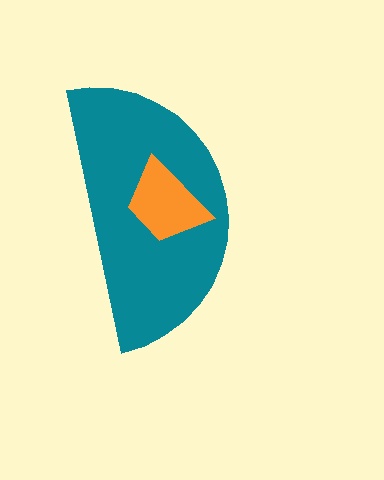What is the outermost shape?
The teal semicircle.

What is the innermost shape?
The orange trapezoid.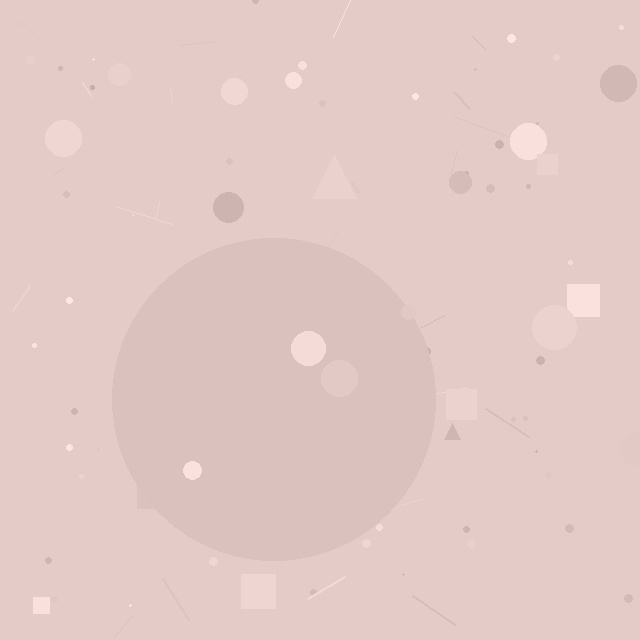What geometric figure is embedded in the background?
A circle is embedded in the background.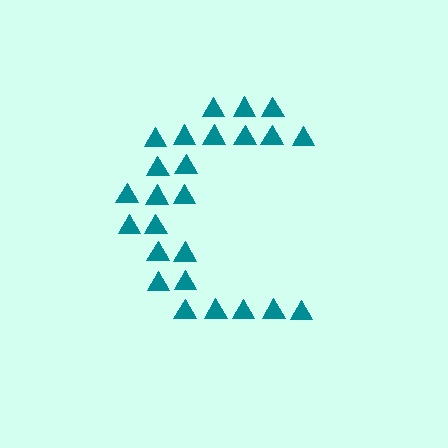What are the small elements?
The small elements are triangles.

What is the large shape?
The large shape is the letter C.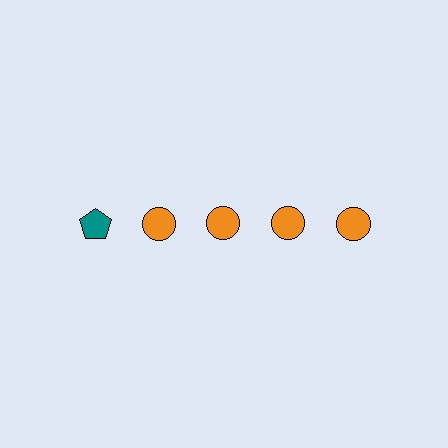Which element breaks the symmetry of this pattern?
The teal pentagon in the top row, leftmost column breaks the symmetry. All other shapes are orange circles.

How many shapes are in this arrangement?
There are 5 shapes arranged in a grid pattern.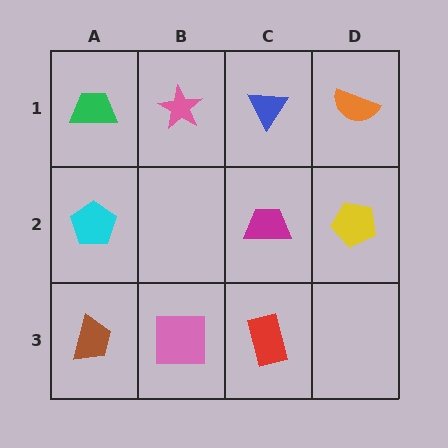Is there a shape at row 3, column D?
No, that cell is empty.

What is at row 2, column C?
A magenta trapezoid.